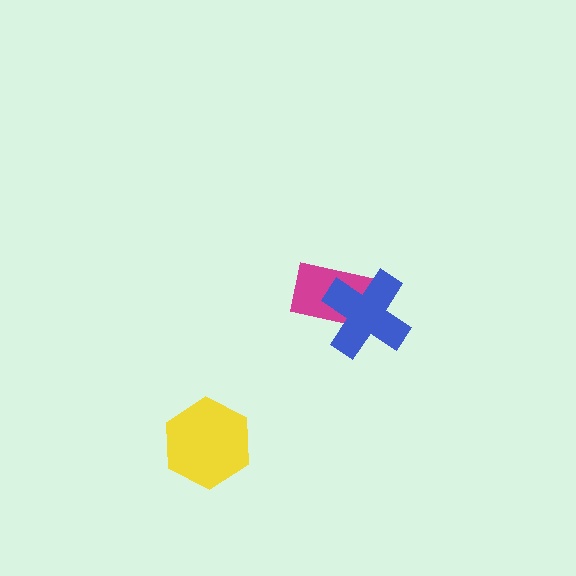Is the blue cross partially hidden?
No, no other shape covers it.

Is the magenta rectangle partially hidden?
Yes, it is partially covered by another shape.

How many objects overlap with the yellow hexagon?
0 objects overlap with the yellow hexagon.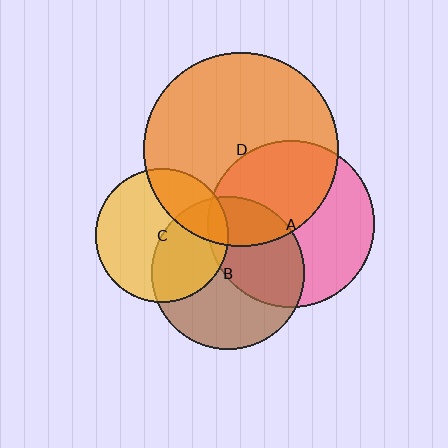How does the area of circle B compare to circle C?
Approximately 1.3 times.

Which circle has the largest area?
Circle D (orange).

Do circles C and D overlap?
Yes.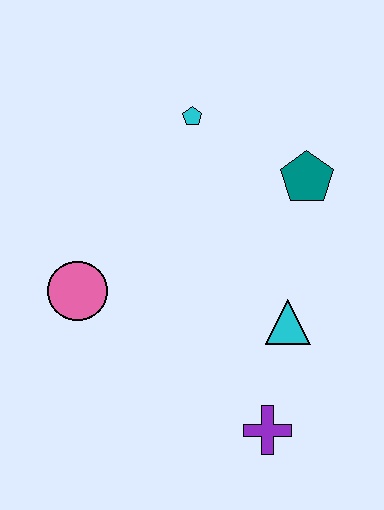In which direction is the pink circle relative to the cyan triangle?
The pink circle is to the left of the cyan triangle.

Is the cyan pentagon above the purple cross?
Yes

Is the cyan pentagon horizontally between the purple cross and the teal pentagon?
No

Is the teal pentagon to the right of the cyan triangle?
Yes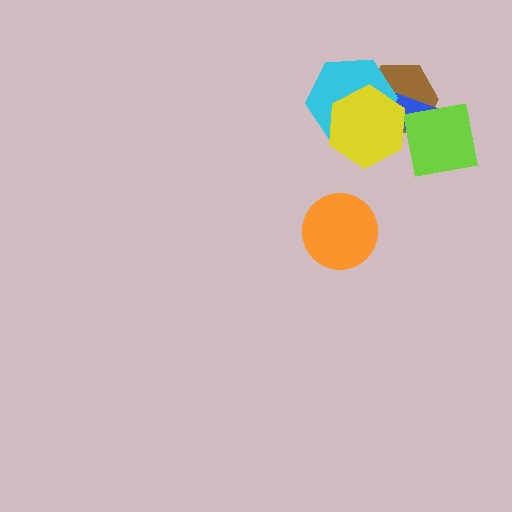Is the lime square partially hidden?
No, no other shape covers it.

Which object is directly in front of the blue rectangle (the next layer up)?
The cyan hexagon is directly in front of the blue rectangle.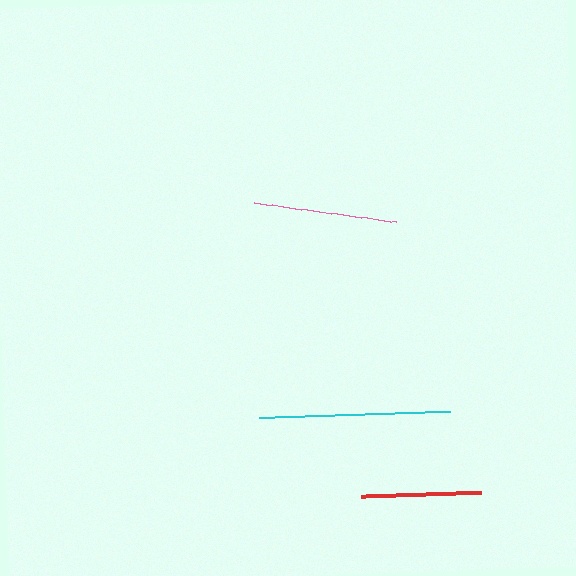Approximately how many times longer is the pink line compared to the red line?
The pink line is approximately 1.2 times the length of the red line.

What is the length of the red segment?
The red segment is approximately 120 pixels long.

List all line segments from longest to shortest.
From longest to shortest: cyan, pink, red.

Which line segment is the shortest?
The red line is the shortest at approximately 120 pixels.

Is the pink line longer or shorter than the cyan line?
The cyan line is longer than the pink line.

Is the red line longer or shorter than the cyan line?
The cyan line is longer than the red line.